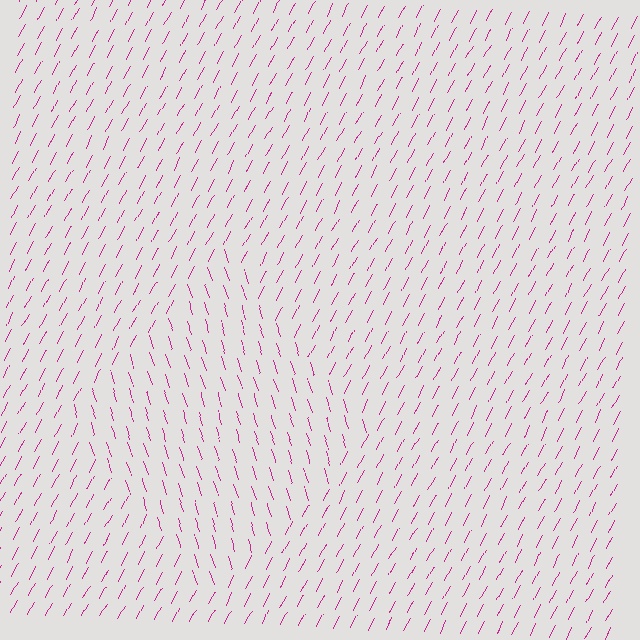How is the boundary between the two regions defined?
The boundary is defined purely by a change in line orientation (approximately 45 degrees difference). All lines are the same color and thickness.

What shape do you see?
I see a diamond.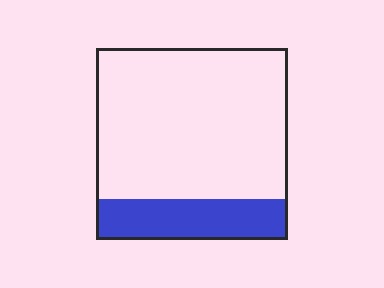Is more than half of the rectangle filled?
No.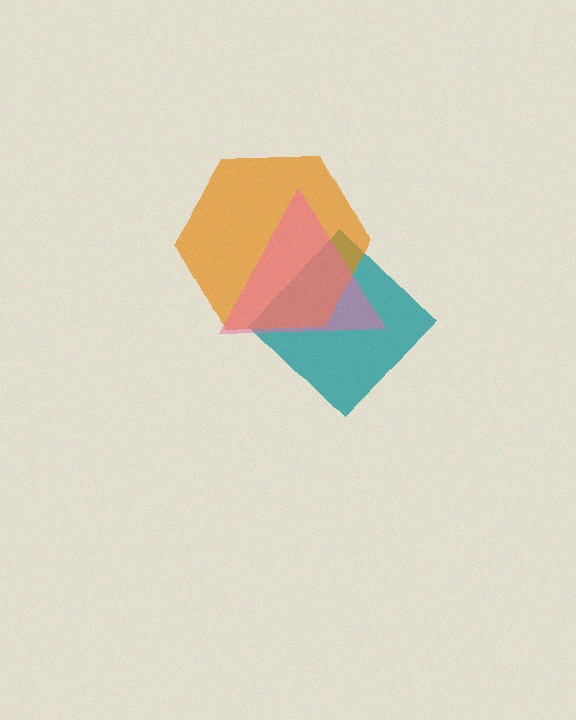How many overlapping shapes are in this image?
There are 3 overlapping shapes in the image.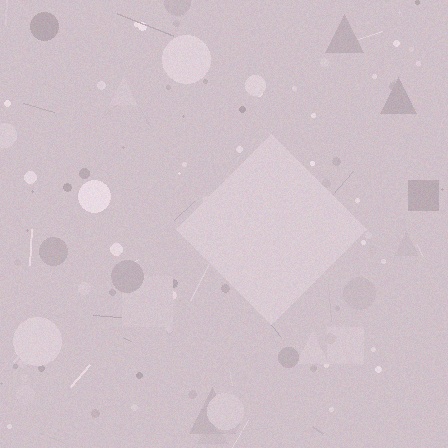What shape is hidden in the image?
A diamond is hidden in the image.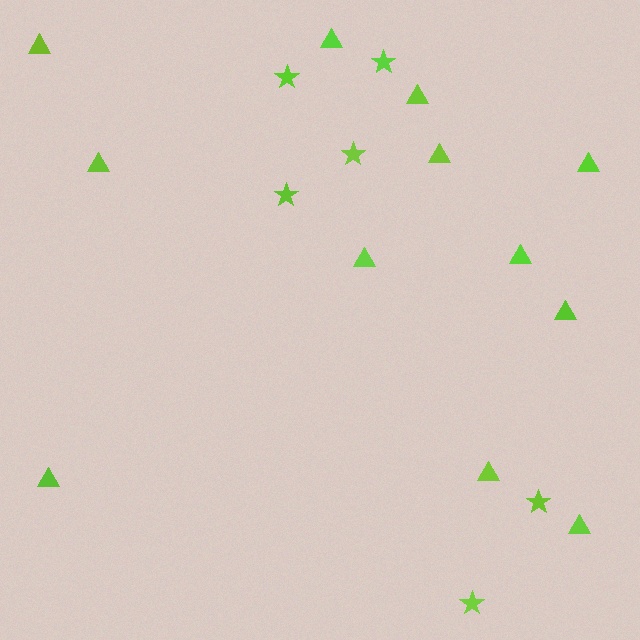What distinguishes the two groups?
There are 2 groups: one group of stars (6) and one group of triangles (12).